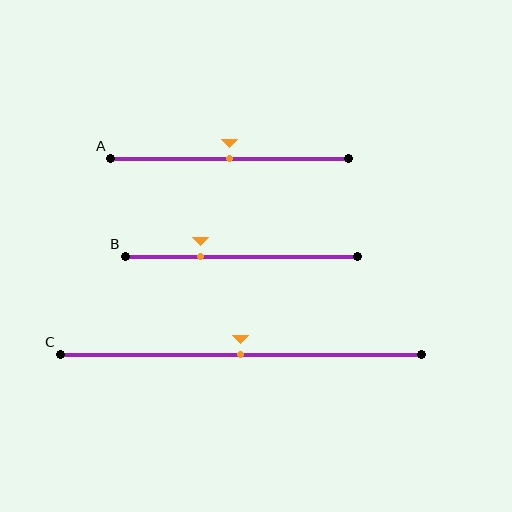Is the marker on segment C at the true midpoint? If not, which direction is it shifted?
Yes, the marker on segment C is at the true midpoint.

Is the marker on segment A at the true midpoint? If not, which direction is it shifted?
Yes, the marker on segment A is at the true midpoint.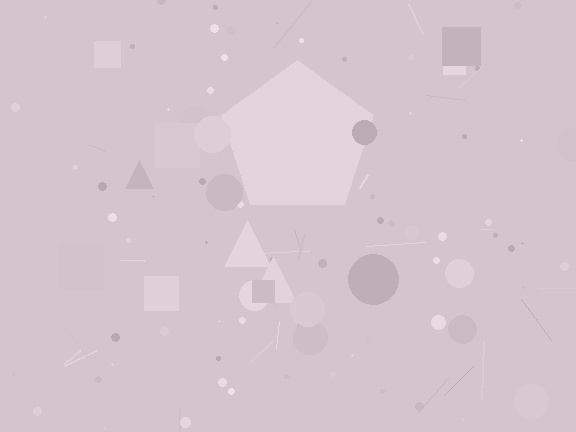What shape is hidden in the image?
A pentagon is hidden in the image.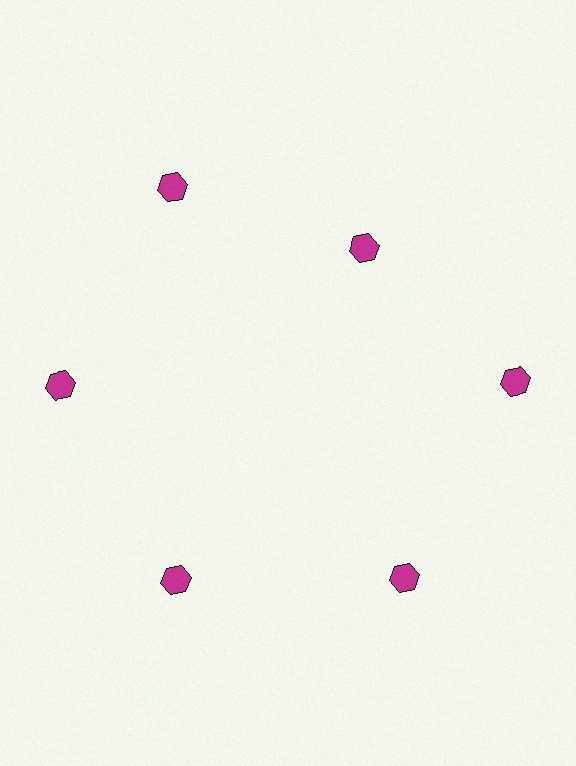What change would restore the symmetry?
The symmetry would be restored by moving it outward, back onto the ring so that all 6 hexagons sit at equal angles and equal distance from the center.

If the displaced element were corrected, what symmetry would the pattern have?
It would have 6-fold rotational symmetry — the pattern would map onto itself every 60 degrees.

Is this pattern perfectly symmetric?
No. The 6 magenta hexagons are arranged in a ring, but one element near the 1 o'clock position is pulled inward toward the center, breaking the 6-fold rotational symmetry.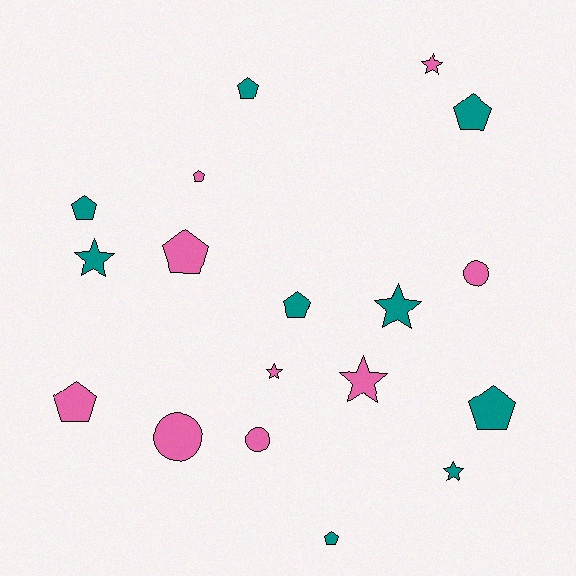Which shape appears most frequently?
Pentagon, with 9 objects.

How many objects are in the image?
There are 18 objects.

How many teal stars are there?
There are 3 teal stars.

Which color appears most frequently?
Teal, with 9 objects.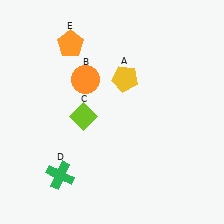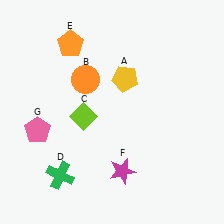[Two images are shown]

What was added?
A magenta star (F), a pink pentagon (G) were added in Image 2.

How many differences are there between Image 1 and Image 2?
There are 2 differences between the two images.